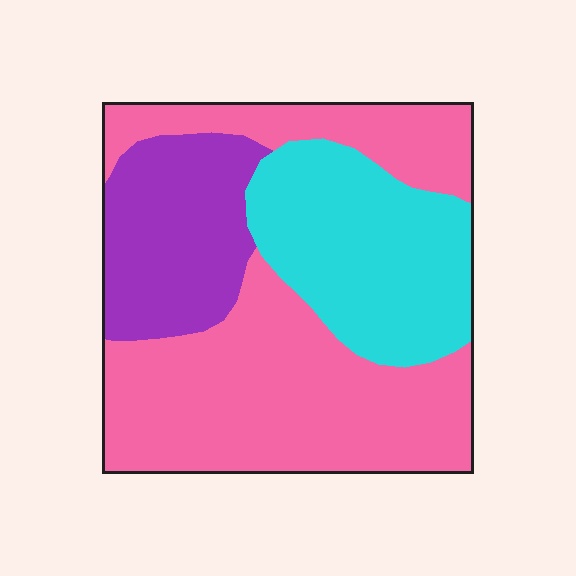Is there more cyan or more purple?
Cyan.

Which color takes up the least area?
Purple, at roughly 20%.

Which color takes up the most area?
Pink, at roughly 55%.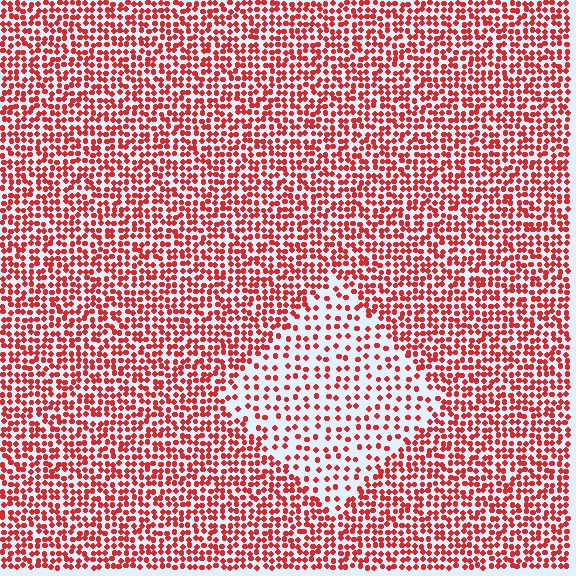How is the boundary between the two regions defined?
The boundary is defined by a change in element density (approximately 2.2x ratio). All elements are the same color, size, and shape.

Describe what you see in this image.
The image contains small red elements arranged at two different densities. A diamond-shaped region is visible where the elements are less densely packed than the surrounding area.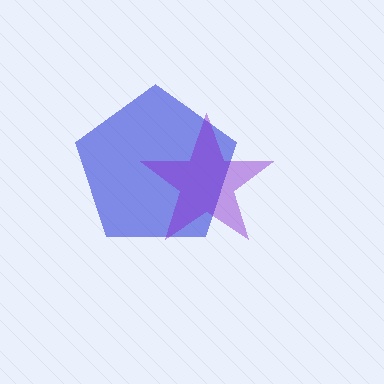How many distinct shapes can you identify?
There are 2 distinct shapes: a blue pentagon, a purple star.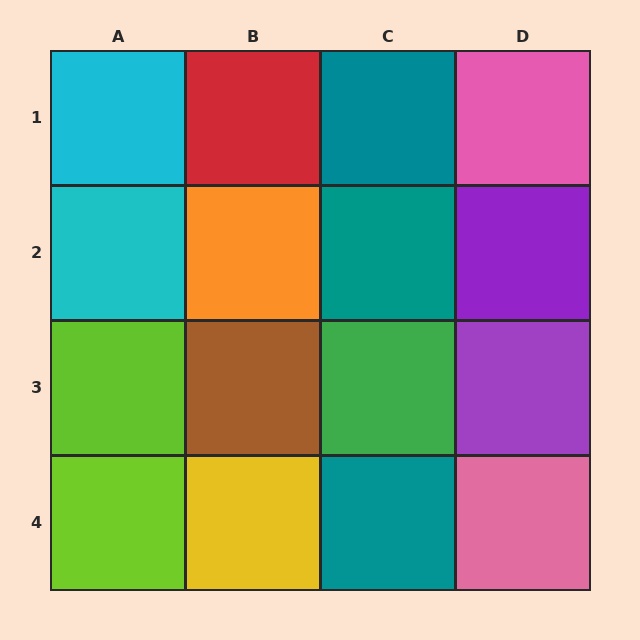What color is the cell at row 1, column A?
Cyan.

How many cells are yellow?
1 cell is yellow.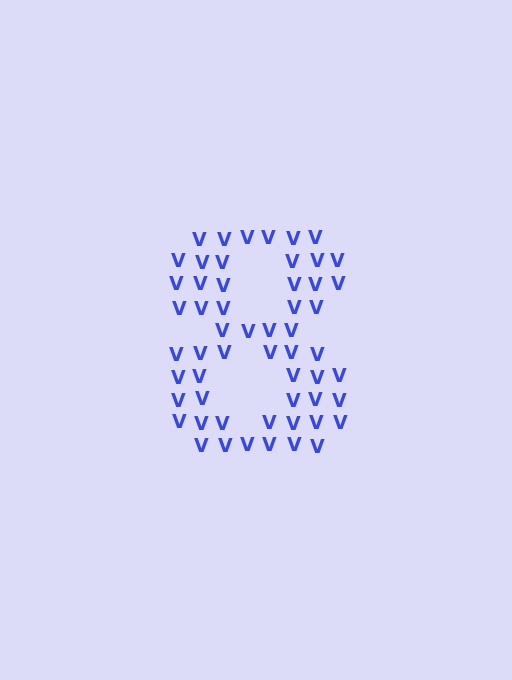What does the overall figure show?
The overall figure shows the digit 8.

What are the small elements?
The small elements are letter V's.